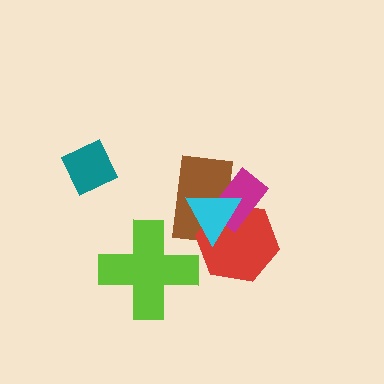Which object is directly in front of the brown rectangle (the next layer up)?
The red hexagon is directly in front of the brown rectangle.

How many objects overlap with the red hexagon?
3 objects overlap with the red hexagon.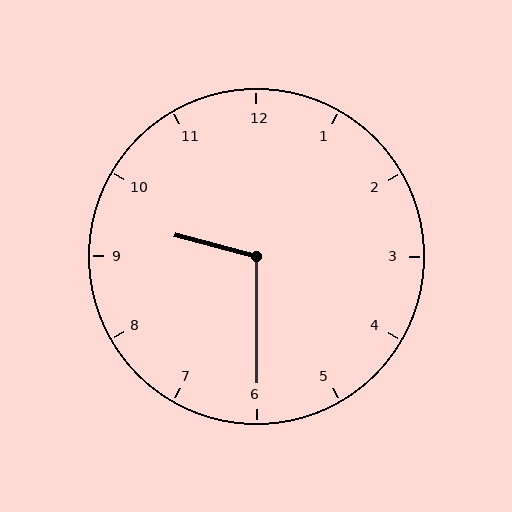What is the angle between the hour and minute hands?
Approximately 105 degrees.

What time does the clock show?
9:30.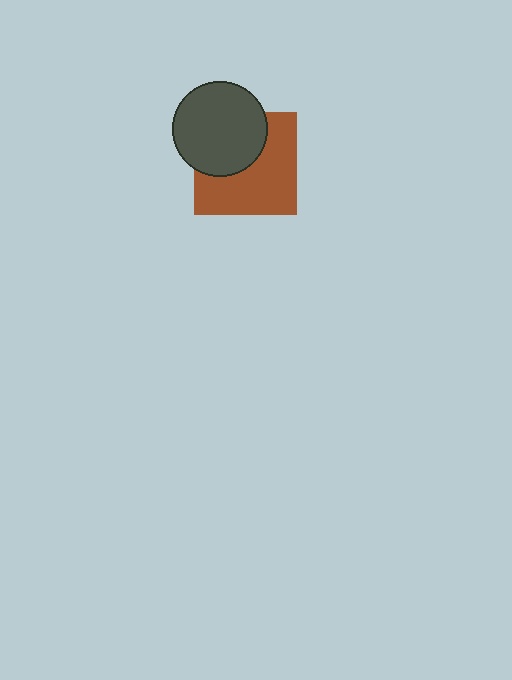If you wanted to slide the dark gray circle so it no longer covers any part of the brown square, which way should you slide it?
Slide it toward the upper-left — that is the most direct way to separate the two shapes.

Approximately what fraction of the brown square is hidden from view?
Roughly 40% of the brown square is hidden behind the dark gray circle.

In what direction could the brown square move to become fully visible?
The brown square could move toward the lower-right. That would shift it out from behind the dark gray circle entirely.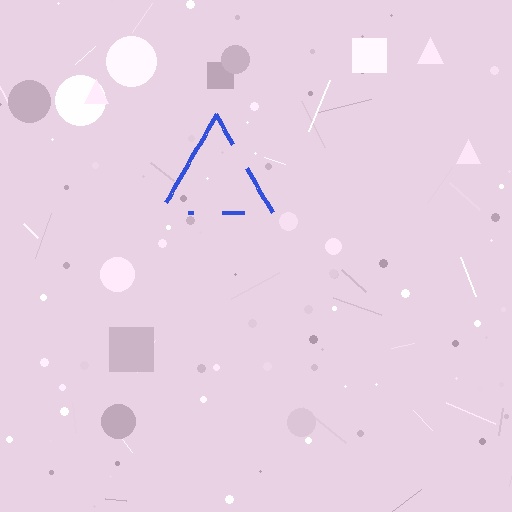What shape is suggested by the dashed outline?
The dashed outline suggests a triangle.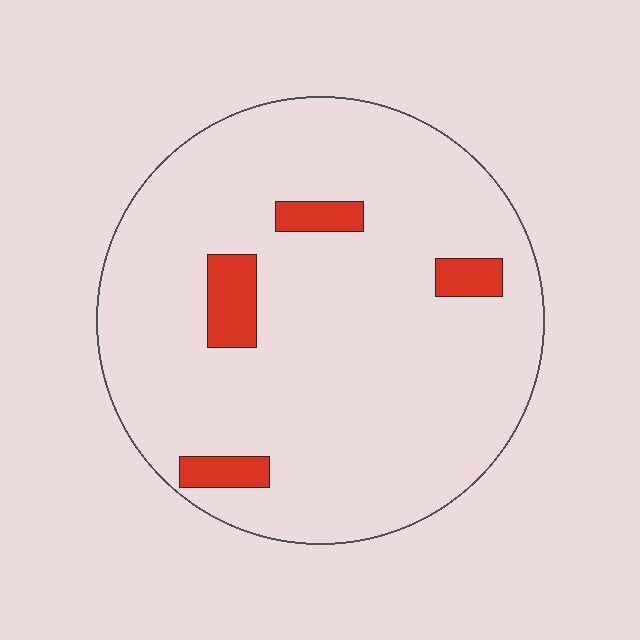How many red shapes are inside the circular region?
4.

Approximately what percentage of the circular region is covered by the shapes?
Approximately 10%.